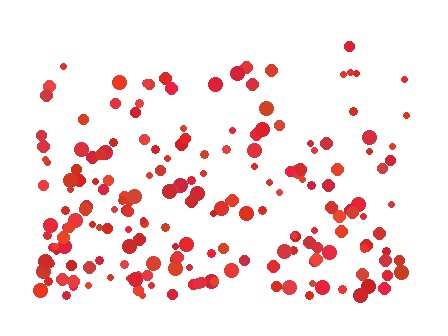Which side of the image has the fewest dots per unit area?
The top.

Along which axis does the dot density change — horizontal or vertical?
Vertical.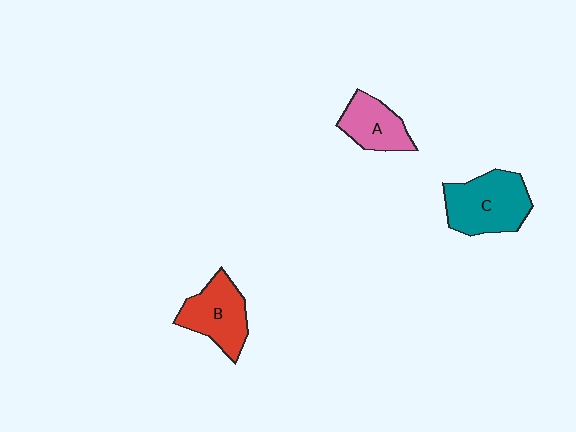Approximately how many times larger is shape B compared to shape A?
Approximately 1.2 times.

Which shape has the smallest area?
Shape A (pink).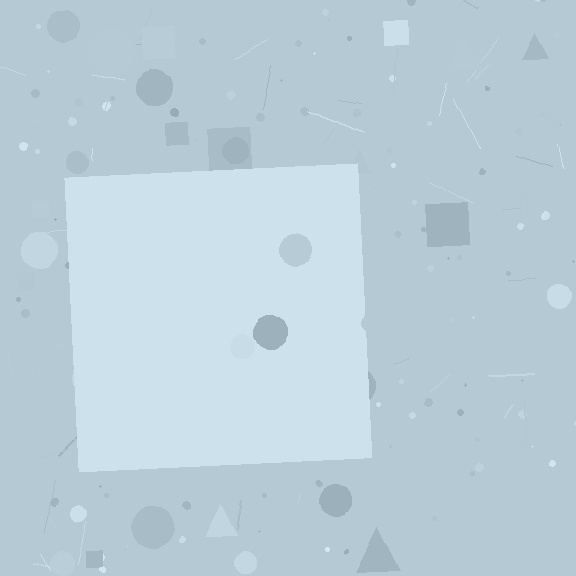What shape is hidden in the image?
A square is hidden in the image.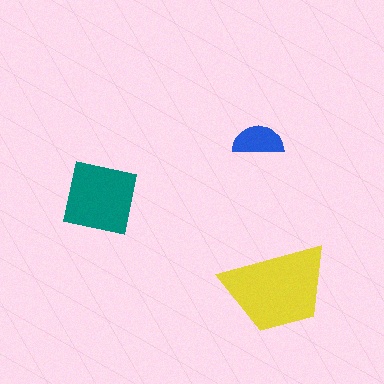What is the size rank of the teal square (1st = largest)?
2nd.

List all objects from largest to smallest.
The yellow trapezoid, the teal square, the blue semicircle.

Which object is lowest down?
The yellow trapezoid is bottommost.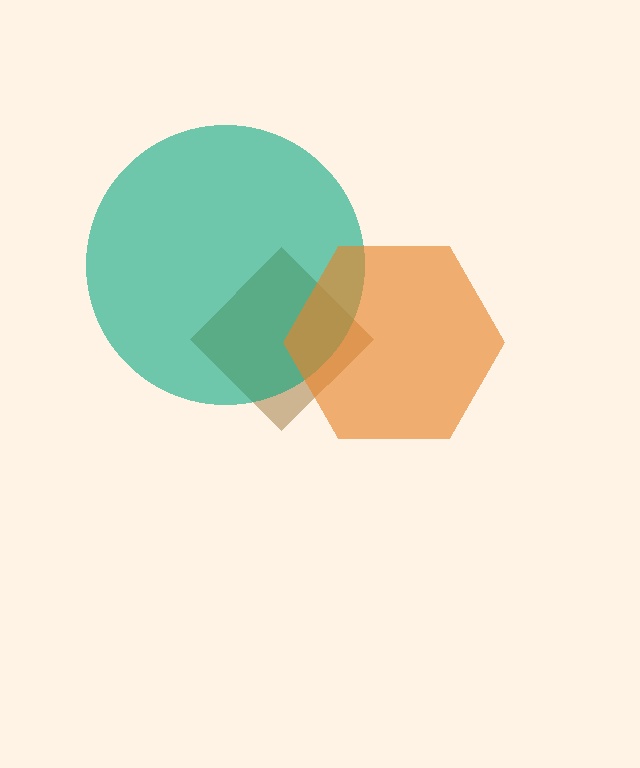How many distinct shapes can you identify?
There are 3 distinct shapes: a brown diamond, a teal circle, an orange hexagon.